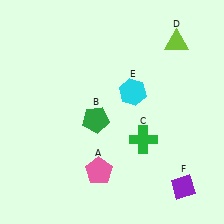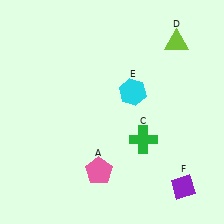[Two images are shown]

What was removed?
The green pentagon (B) was removed in Image 2.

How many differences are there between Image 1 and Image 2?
There is 1 difference between the two images.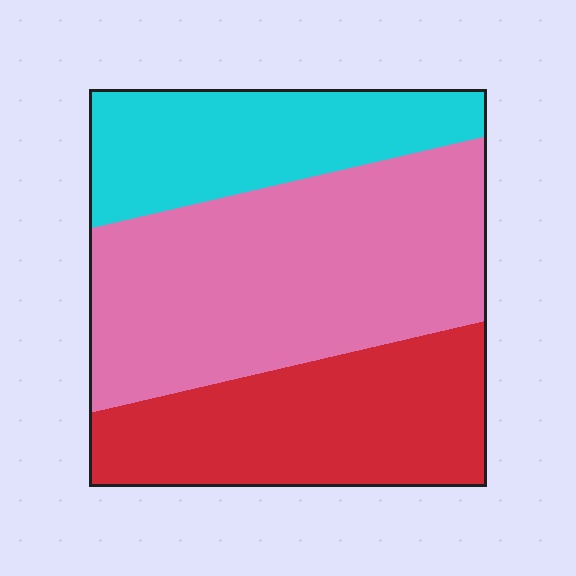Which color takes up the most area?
Pink, at roughly 45%.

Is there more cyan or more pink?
Pink.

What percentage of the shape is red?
Red takes up between a sixth and a third of the shape.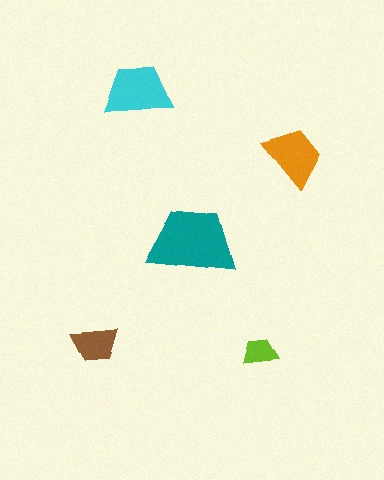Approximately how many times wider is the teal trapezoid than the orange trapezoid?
About 1.5 times wider.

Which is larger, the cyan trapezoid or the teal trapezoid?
The teal one.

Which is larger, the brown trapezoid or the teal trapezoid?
The teal one.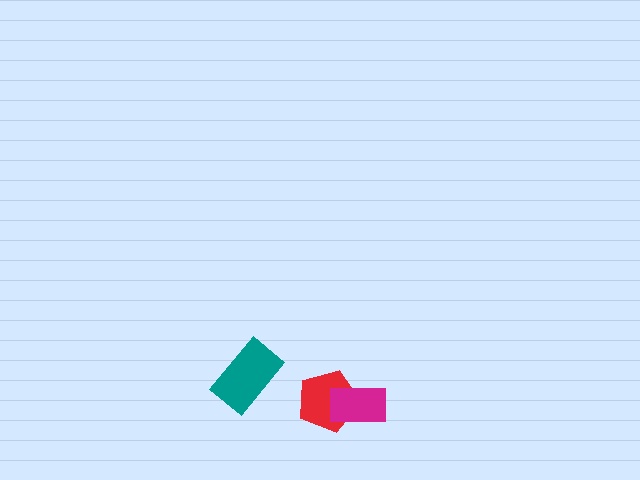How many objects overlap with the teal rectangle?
0 objects overlap with the teal rectangle.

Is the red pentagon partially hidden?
Yes, it is partially covered by another shape.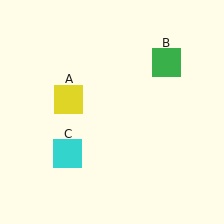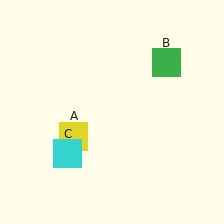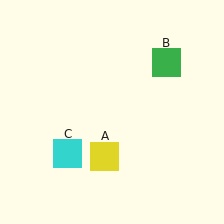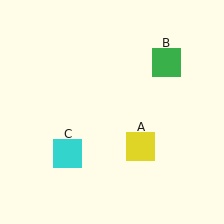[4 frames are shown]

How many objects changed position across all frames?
1 object changed position: yellow square (object A).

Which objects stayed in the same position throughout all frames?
Green square (object B) and cyan square (object C) remained stationary.